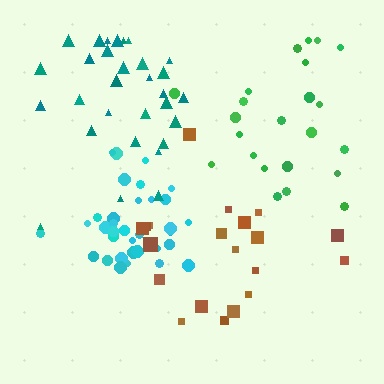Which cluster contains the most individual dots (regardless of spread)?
Cyan (34).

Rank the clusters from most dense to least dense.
cyan, green, teal, brown.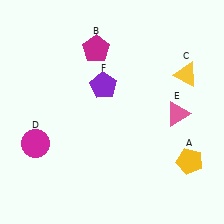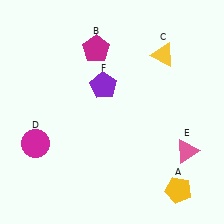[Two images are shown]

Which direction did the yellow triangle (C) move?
The yellow triangle (C) moved left.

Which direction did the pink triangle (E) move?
The pink triangle (E) moved down.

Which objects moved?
The objects that moved are: the yellow pentagon (A), the yellow triangle (C), the pink triangle (E).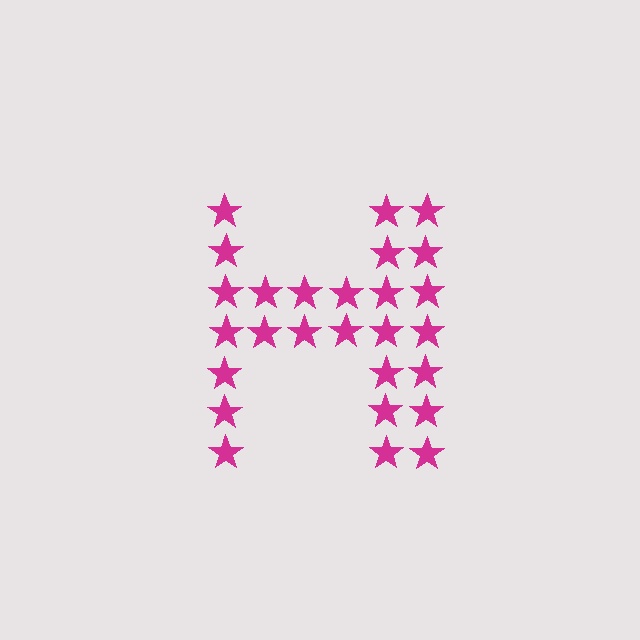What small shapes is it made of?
It is made of small stars.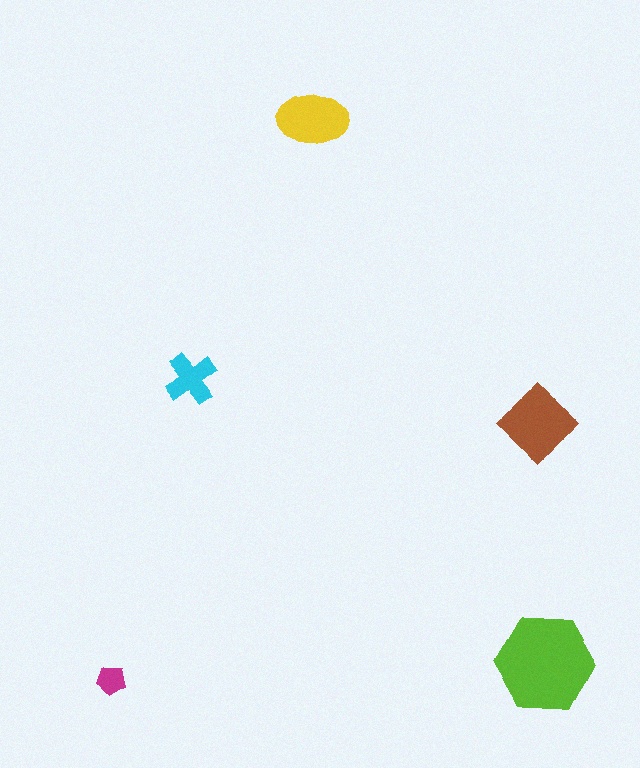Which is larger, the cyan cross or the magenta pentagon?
The cyan cross.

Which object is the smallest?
The magenta pentagon.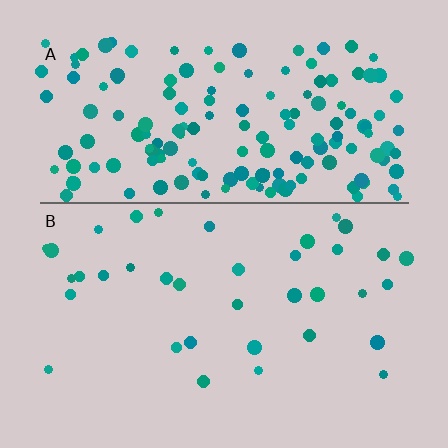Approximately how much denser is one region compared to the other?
Approximately 4.4× — region A over region B.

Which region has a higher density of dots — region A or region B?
A (the top).